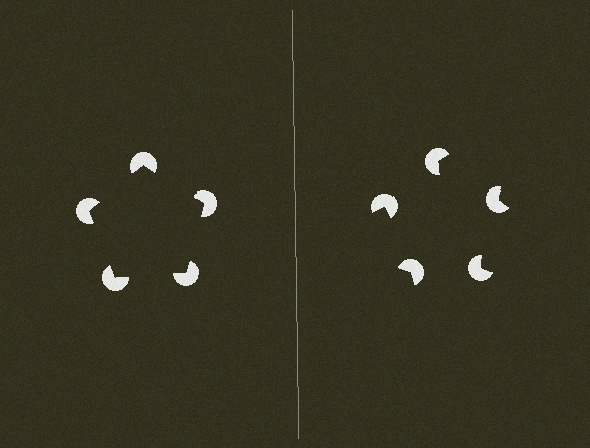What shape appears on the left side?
An illusory pentagon.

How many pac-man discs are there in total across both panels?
10 — 5 on each side.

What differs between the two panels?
The pac-man discs are positioned identically on both sides; only the wedge orientations differ. On the left they align to a pentagon; on the right they are misaligned.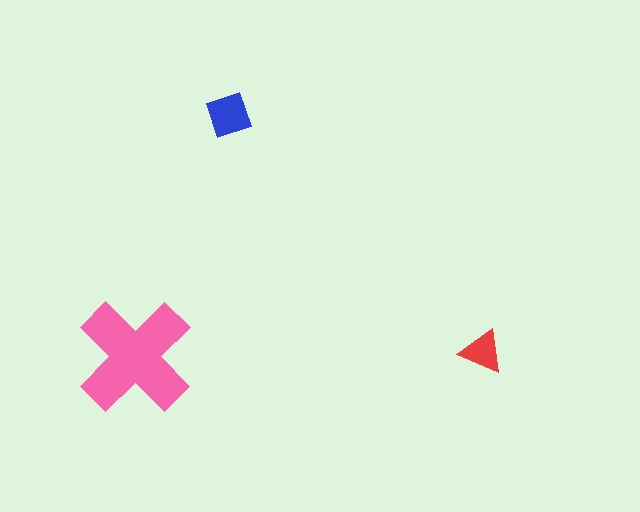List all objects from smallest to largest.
The red triangle, the blue diamond, the pink cross.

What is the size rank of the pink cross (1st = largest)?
1st.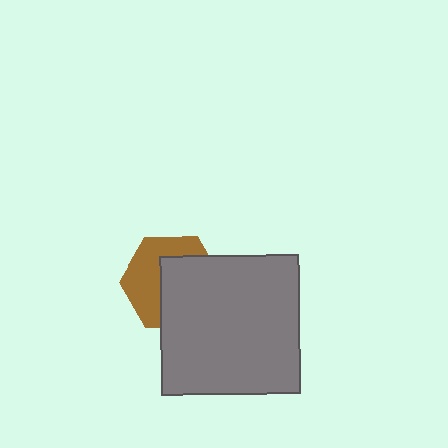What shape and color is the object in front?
The object in front is a gray square.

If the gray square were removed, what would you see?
You would see the complete brown hexagon.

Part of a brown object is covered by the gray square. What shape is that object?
It is a hexagon.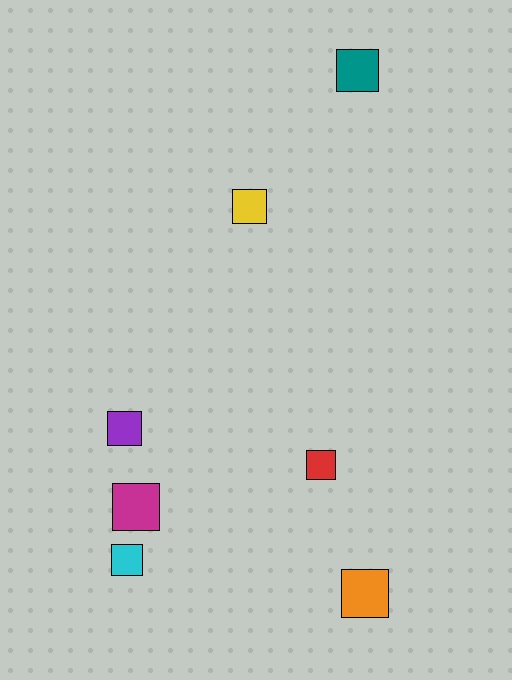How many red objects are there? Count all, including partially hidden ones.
There is 1 red object.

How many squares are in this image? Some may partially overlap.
There are 7 squares.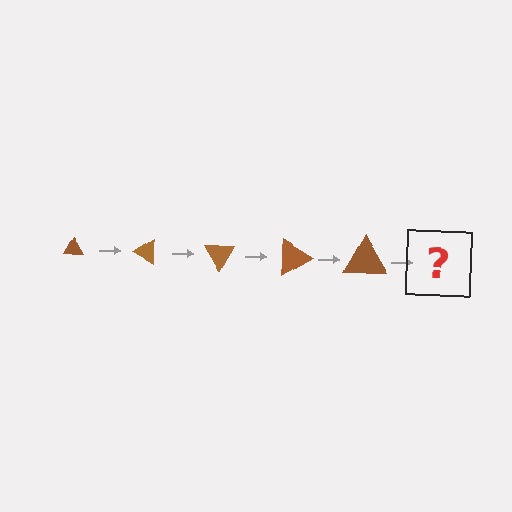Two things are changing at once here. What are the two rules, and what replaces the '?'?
The two rules are that the triangle grows larger each step and it rotates 30 degrees each step. The '?' should be a triangle, larger than the previous one and rotated 150 degrees from the start.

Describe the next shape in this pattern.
It should be a triangle, larger than the previous one and rotated 150 degrees from the start.